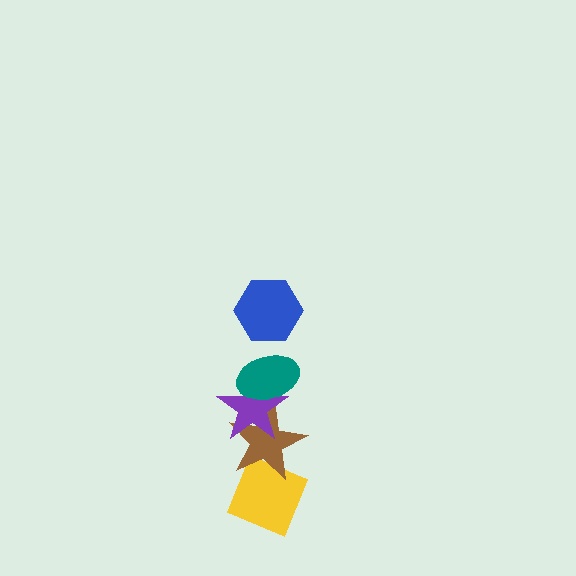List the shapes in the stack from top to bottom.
From top to bottom: the blue hexagon, the teal ellipse, the purple star, the brown star, the yellow diamond.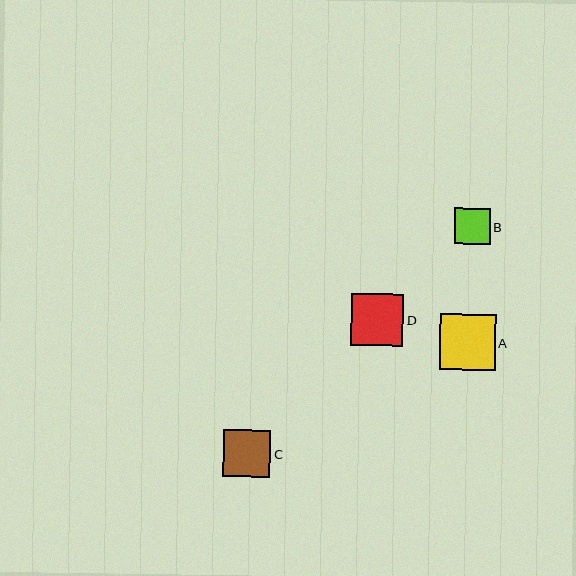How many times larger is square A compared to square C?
Square A is approximately 1.2 times the size of square C.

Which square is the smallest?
Square B is the smallest with a size of approximately 36 pixels.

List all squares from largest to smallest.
From largest to smallest: A, D, C, B.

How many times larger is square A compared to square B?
Square A is approximately 1.5 times the size of square B.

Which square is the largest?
Square A is the largest with a size of approximately 56 pixels.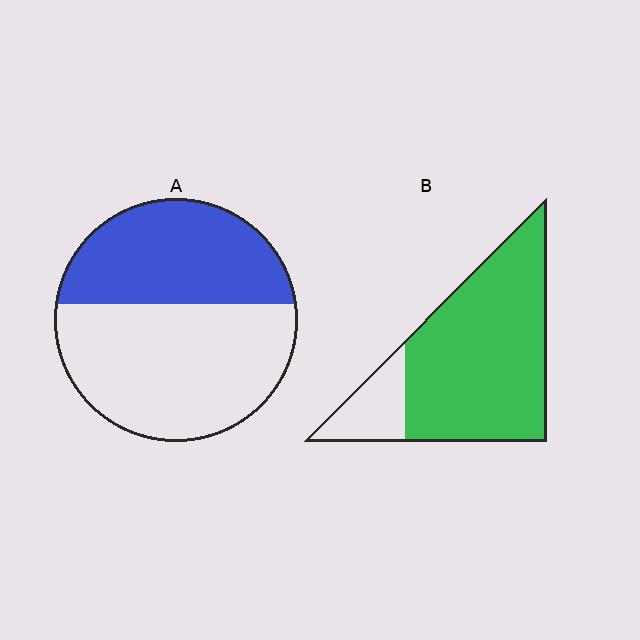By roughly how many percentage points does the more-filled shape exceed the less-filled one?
By roughly 40 percentage points (B over A).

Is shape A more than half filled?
No.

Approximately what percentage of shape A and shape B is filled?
A is approximately 40% and B is approximately 85%.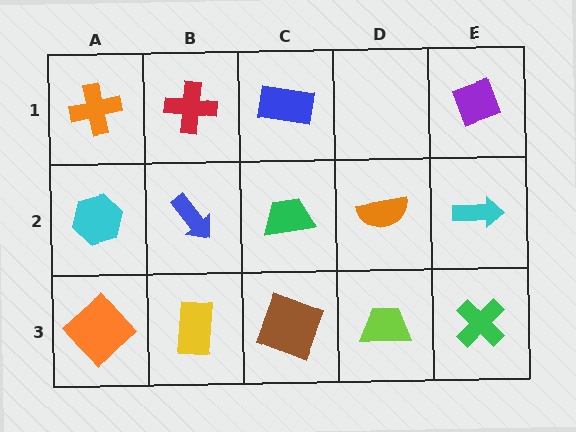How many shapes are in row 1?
4 shapes.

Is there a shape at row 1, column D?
No, that cell is empty.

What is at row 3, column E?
A green cross.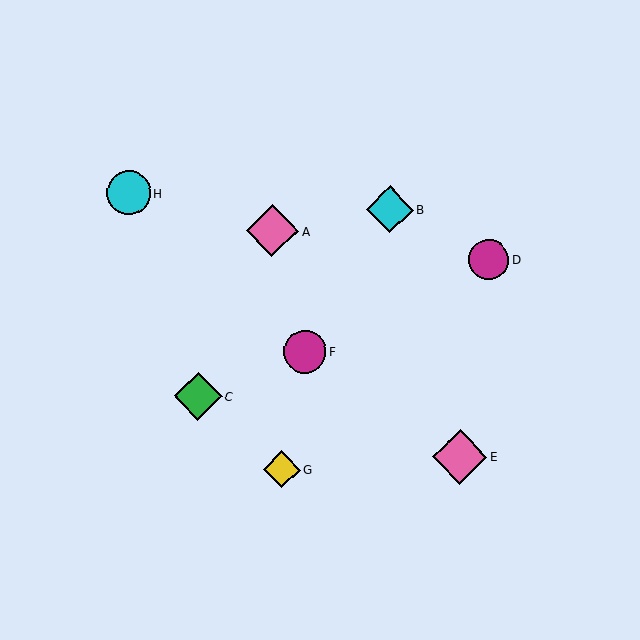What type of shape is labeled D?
Shape D is a magenta circle.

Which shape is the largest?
The pink diamond (labeled E) is the largest.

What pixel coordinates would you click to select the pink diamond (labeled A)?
Click at (272, 231) to select the pink diamond A.